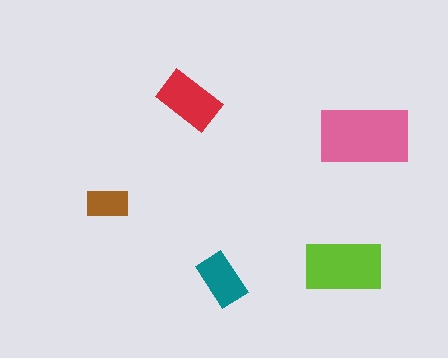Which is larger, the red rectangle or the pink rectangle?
The pink one.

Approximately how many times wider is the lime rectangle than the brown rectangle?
About 2 times wider.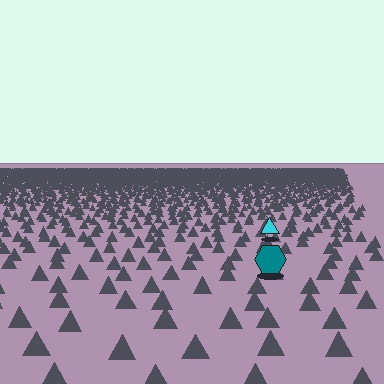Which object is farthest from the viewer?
The cyan triangle is farthest from the viewer. It appears smaller and the ground texture around it is denser.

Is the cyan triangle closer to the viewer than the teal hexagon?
No. The teal hexagon is closer — you can tell from the texture gradient: the ground texture is coarser near it.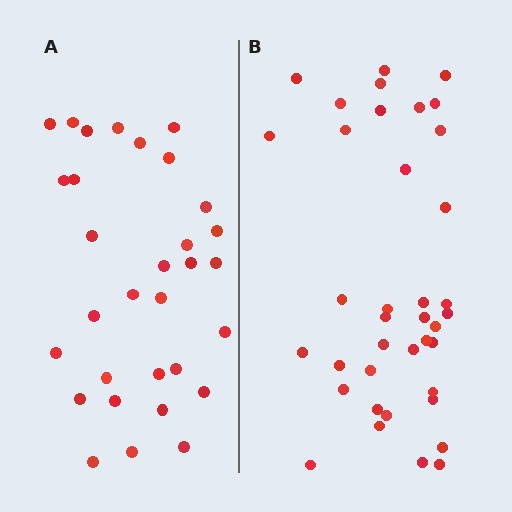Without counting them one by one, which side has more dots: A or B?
Region B (the right region) has more dots.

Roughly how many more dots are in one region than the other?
Region B has roughly 8 or so more dots than region A.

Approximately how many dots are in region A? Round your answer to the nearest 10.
About 30 dots. (The exact count is 31, which rounds to 30.)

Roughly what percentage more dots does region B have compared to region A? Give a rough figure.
About 25% more.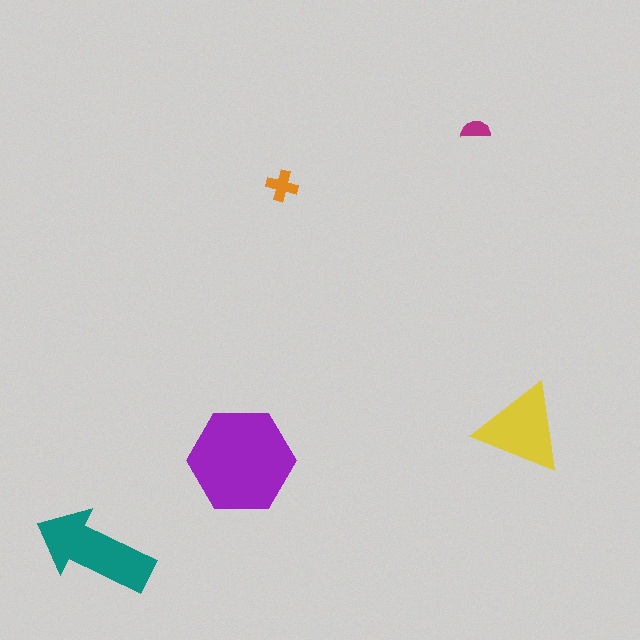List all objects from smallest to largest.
The magenta semicircle, the orange cross, the yellow triangle, the teal arrow, the purple hexagon.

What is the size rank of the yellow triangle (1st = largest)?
3rd.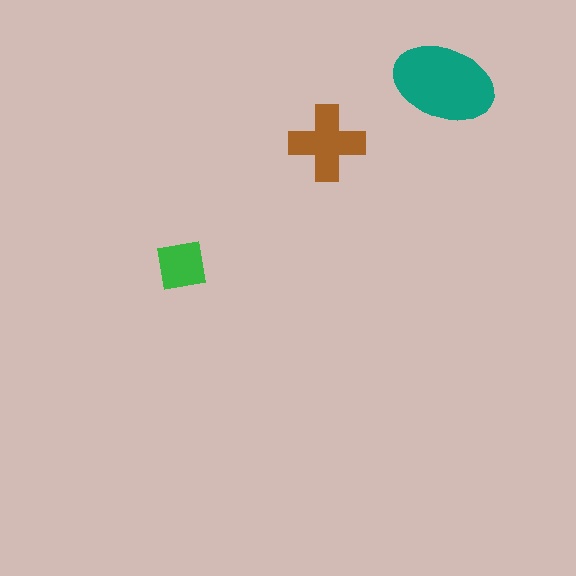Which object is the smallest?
The green square.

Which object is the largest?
The teal ellipse.